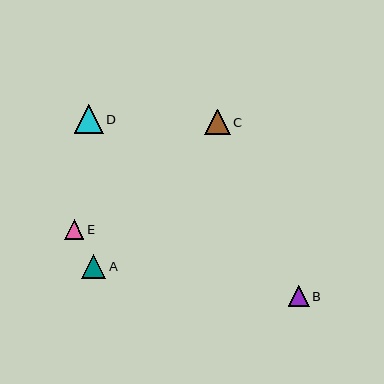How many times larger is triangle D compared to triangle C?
Triangle D is approximately 1.1 times the size of triangle C.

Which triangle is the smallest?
Triangle E is the smallest with a size of approximately 19 pixels.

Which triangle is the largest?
Triangle D is the largest with a size of approximately 29 pixels.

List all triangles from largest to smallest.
From largest to smallest: D, C, A, B, E.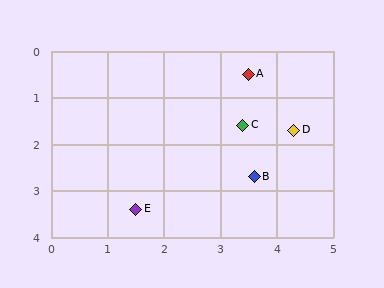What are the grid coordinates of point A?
Point A is at approximately (3.5, 0.5).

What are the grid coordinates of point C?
Point C is at approximately (3.4, 1.6).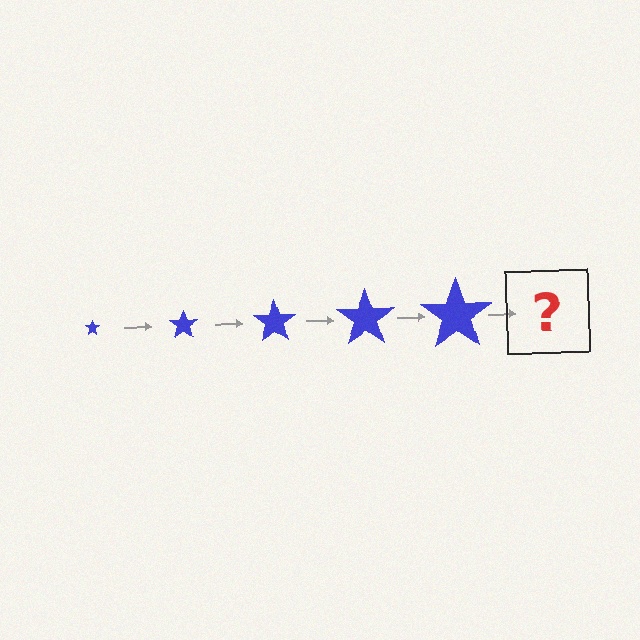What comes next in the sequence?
The next element should be a blue star, larger than the previous one.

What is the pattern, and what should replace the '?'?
The pattern is that the star gets progressively larger each step. The '?' should be a blue star, larger than the previous one.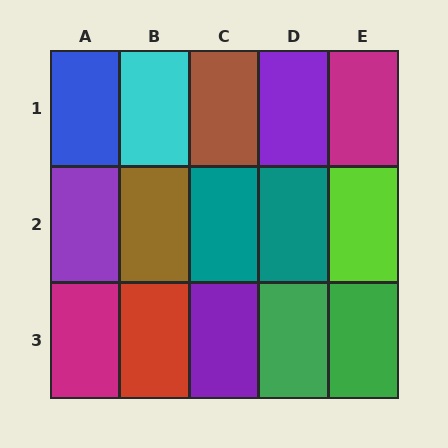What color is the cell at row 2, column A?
Purple.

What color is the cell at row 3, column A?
Magenta.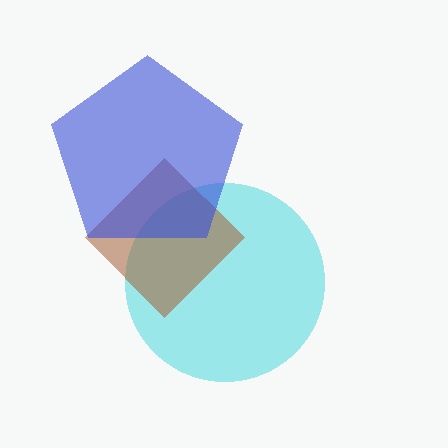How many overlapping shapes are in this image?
There are 3 overlapping shapes in the image.